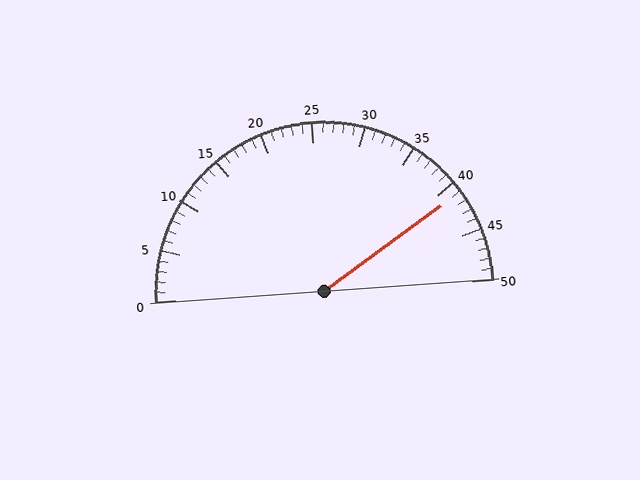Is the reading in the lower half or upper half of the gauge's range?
The reading is in the upper half of the range (0 to 50).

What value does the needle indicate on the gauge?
The needle indicates approximately 41.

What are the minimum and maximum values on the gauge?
The gauge ranges from 0 to 50.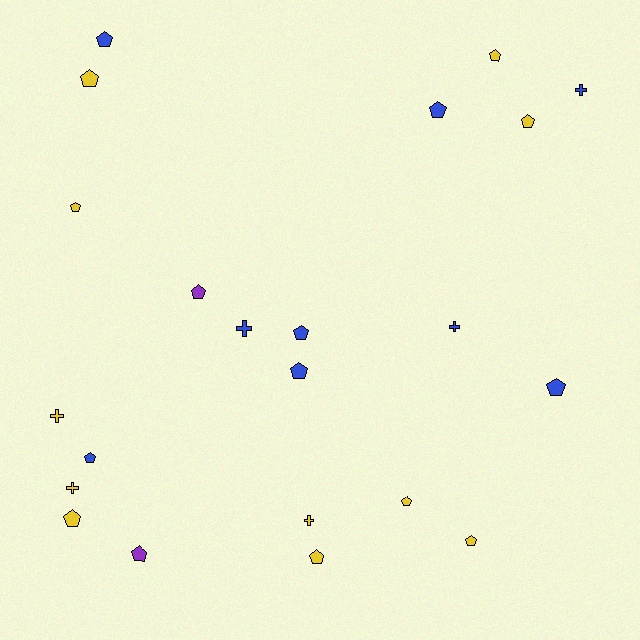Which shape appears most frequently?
Pentagon, with 16 objects.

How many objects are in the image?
There are 22 objects.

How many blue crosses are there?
There are 3 blue crosses.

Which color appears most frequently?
Yellow, with 11 objects.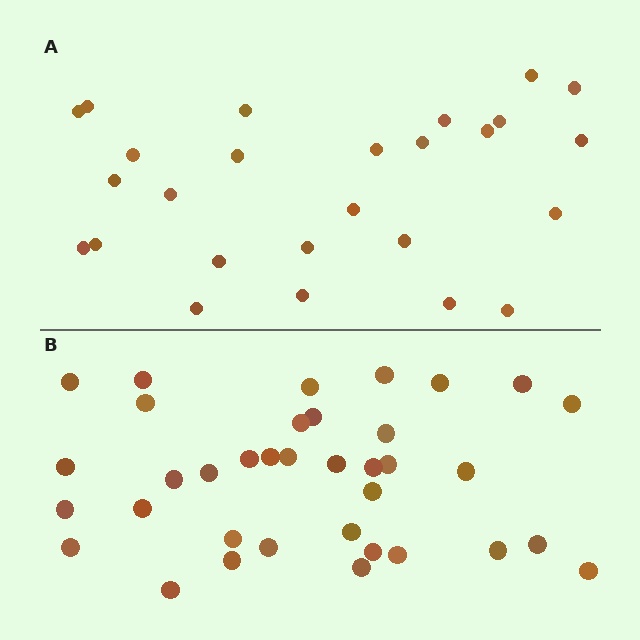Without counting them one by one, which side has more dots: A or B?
Region B (the bottom region) has more dots.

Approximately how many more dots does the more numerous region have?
Region B has roughly 10 or so more dots than region A.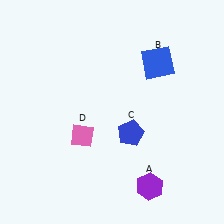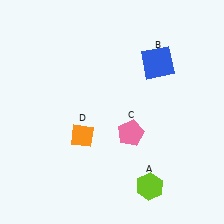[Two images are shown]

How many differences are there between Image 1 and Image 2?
There are 3 differences between the two images.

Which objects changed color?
A changed from purple to lime. C changed from blue to pink. D changed from pink to orange.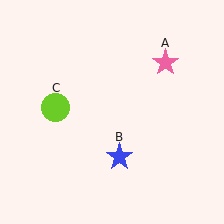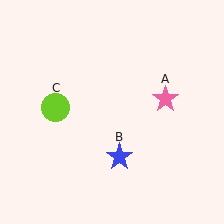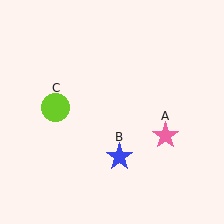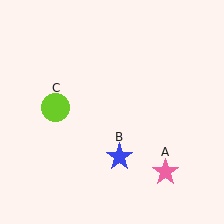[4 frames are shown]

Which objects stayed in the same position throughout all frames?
Blue star (object B) and lime circle (object C) remained stationary.